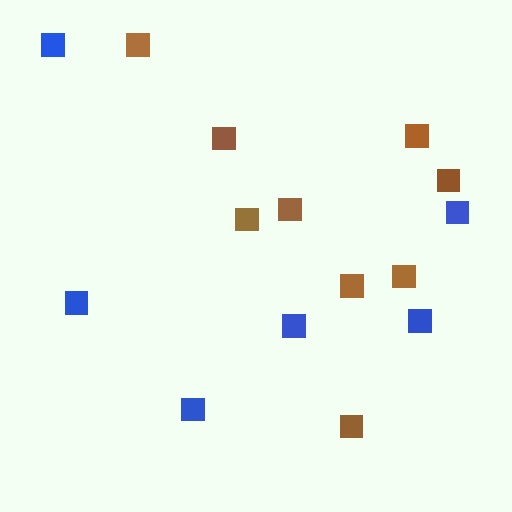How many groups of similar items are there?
There are 2 groups: one group of brown squares (9) and one group of blue squares (6).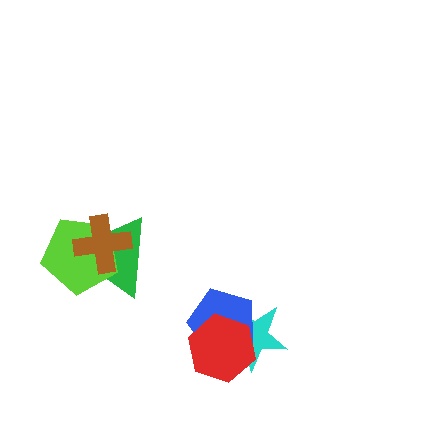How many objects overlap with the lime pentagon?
2 objects overlap with the lime pentagon.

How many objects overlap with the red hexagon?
2 objects overlap with the red hexagon.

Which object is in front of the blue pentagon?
The red hexagon is in front of the blue pentagon.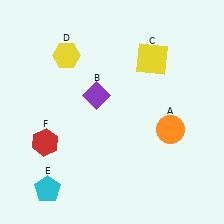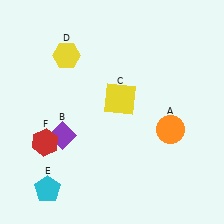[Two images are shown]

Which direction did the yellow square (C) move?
The yellow square (C) moved down.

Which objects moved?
The objects that moved are: the purple diamond (B), the yellow square (C).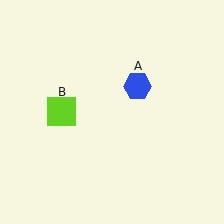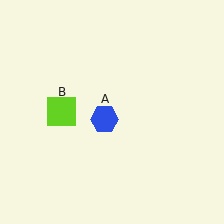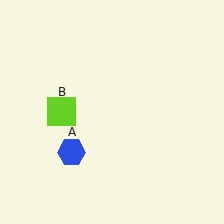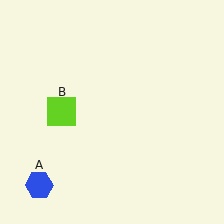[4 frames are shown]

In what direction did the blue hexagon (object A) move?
The blue hexagon (object A) moved down and to the left.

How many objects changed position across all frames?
1 object changed position: blue hexagon (object A).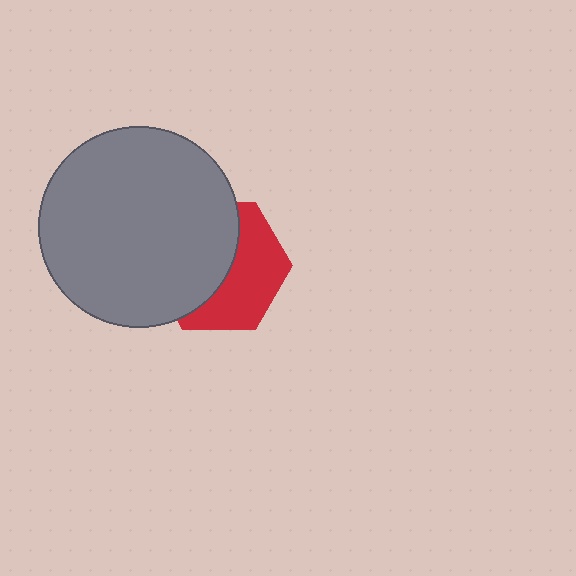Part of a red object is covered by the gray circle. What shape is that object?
It is a hexagon.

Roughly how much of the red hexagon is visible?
About half of it is visible (roughly 47%).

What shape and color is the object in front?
The object in front is a gray circle.